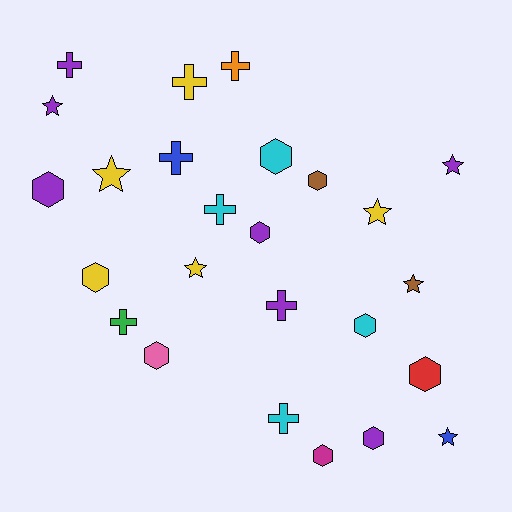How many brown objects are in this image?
There are 2 brown objects.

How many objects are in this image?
There are 25 objects.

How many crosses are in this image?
There are 8 crosses.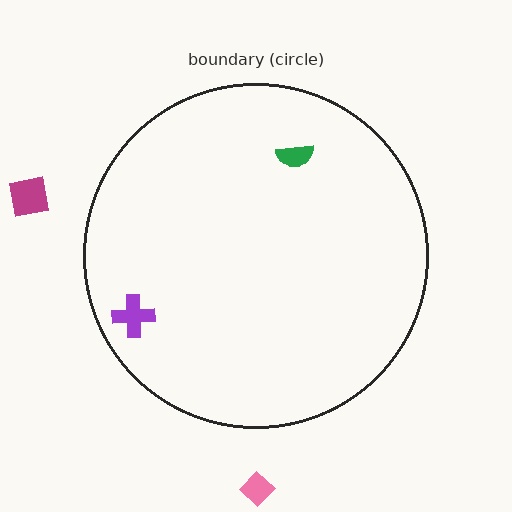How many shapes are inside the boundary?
2 inside, 2 outside.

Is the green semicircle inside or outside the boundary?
Inside.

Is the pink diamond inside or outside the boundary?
Outside.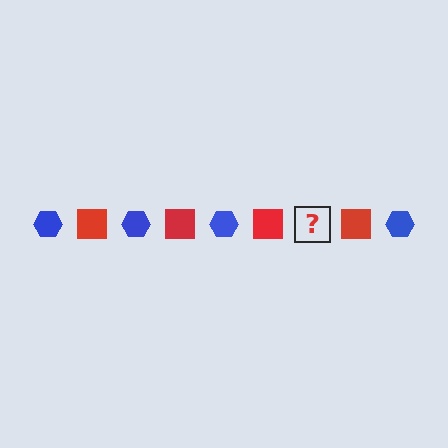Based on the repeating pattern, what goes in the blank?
The blank should be a blue hexagon.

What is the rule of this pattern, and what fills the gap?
The rule is that the pattern alternates between blue hexagon and red square. The gap should be filled with a blue hexagon.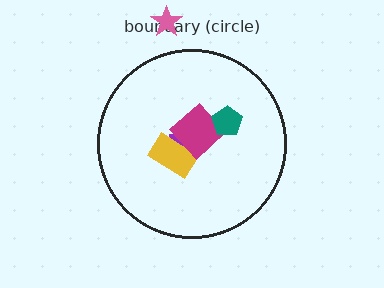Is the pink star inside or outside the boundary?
Outside.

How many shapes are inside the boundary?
4 inside, 1 outside.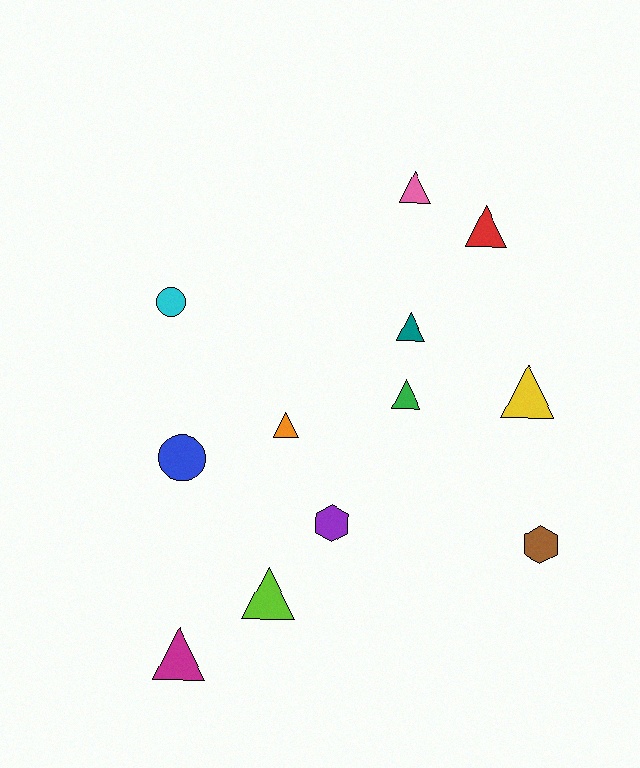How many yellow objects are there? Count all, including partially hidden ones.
There is 1 yellow object.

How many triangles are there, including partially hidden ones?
There are 8 triangles.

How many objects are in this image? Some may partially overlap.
There are 12 objects.